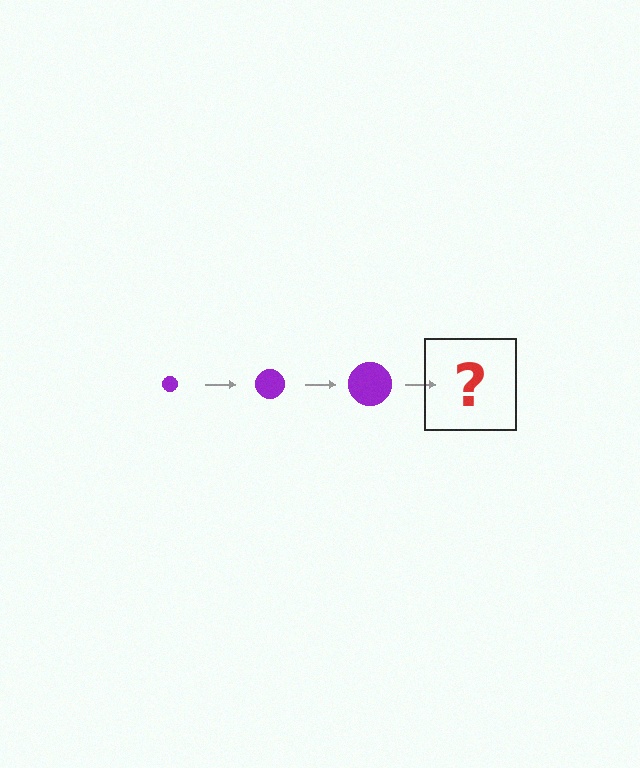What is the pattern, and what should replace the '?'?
The pattern is that the circle gets progressively larger each step. The '?' should be a purple circle, larger than the previous one.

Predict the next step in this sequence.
The next step is a purple circle, larger than the previous one.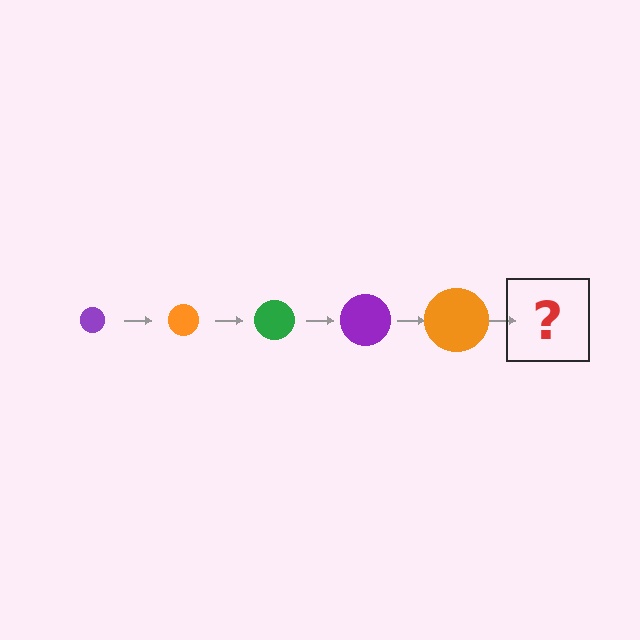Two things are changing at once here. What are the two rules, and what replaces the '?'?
The two rules are that the circle grows larger each step and the color cycles through purple, orange, and green. The '?' should be a green circle, larger than the previous one.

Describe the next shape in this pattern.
It should be a green circle, larger than the previous one.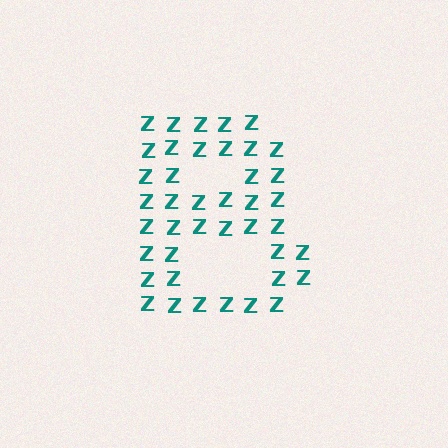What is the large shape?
The large shape is the letter B.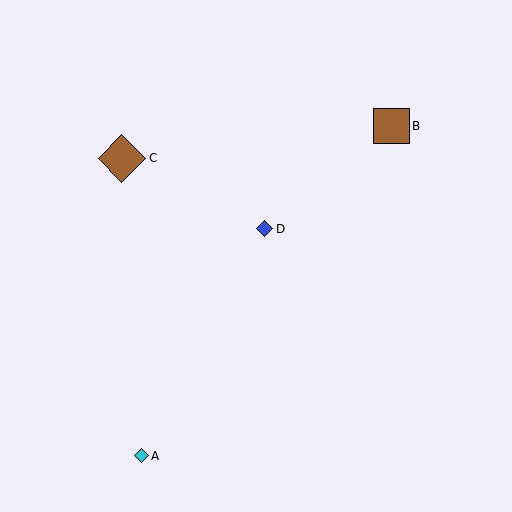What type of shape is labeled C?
Shape C is a brown diamond.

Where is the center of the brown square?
The center of the brown square is at (392, 126).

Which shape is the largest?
The brown diamond (labeled C) is the largest.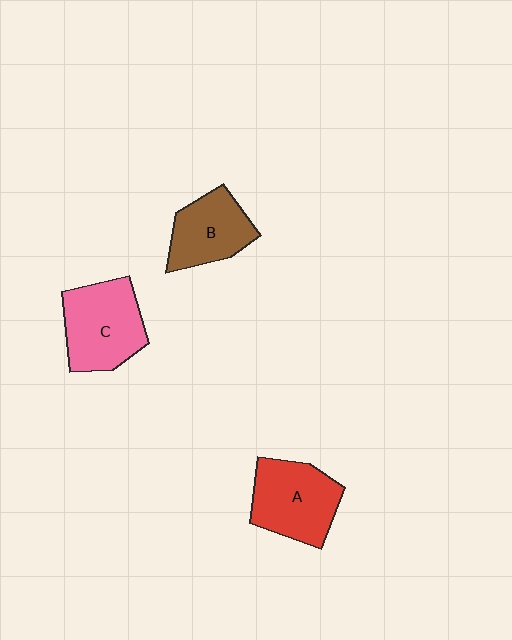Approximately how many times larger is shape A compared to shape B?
Approximately 1.2 times.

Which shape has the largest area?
Shape C (pink).